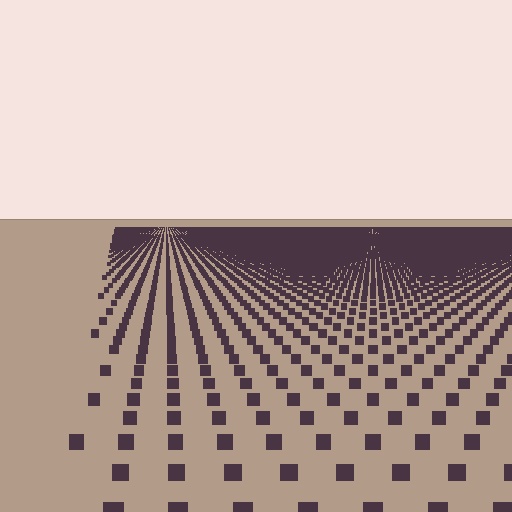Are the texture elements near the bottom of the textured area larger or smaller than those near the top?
Larger. Near the bottom, elements are closer to the viewer and appear at a bigger on-screen size.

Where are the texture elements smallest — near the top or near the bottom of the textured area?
Near the top.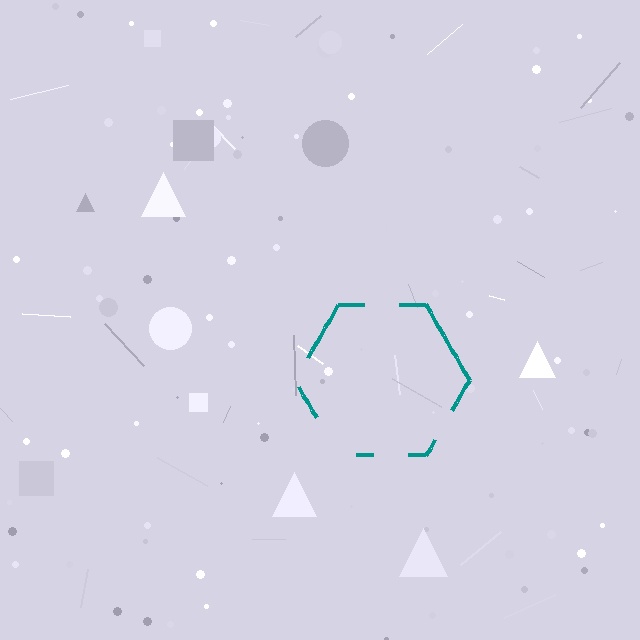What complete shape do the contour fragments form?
The contour fragments form a hexagon.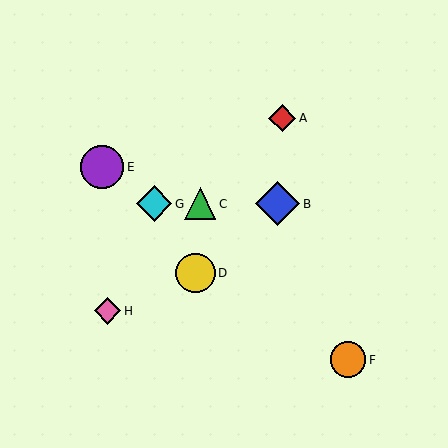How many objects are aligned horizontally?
3 objects (B, C, G) are aligned horizontally.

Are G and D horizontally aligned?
No, G is at y≈204 and D is at y≈273.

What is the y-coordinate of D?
Object D is at y≈273.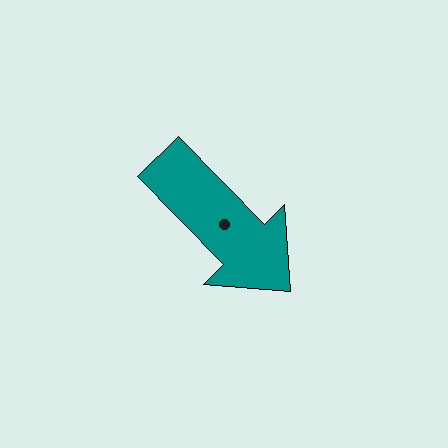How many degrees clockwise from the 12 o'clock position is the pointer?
Approximately 136 degrees.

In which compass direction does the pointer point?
Southeast.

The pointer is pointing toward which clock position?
Roughly 5 o'clock.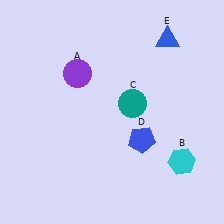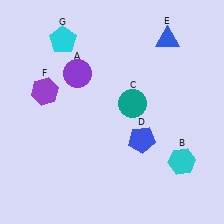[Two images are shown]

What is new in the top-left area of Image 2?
A purple hexagon (F) was added in the top-left area of Image 2.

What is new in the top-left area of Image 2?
A cyan pentagon (G) was added in the top-left area of Image 2.